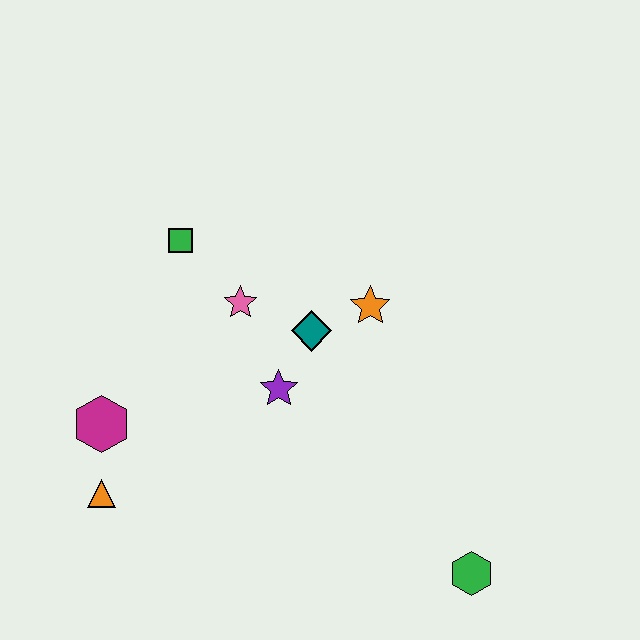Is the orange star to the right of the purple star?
Yes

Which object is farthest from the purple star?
The green hexagon is farthest from the purple star.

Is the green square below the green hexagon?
No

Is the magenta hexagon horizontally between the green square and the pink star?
No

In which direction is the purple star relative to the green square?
The purple star is below the green square.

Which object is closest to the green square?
The pink star is closest to the green square.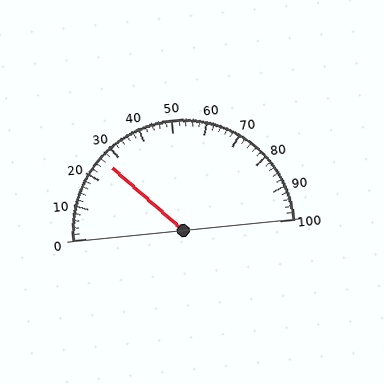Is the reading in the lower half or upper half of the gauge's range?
The reading is in the lower half of the range (0 to 100).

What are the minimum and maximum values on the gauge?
The gauge ranges from 0 to 100.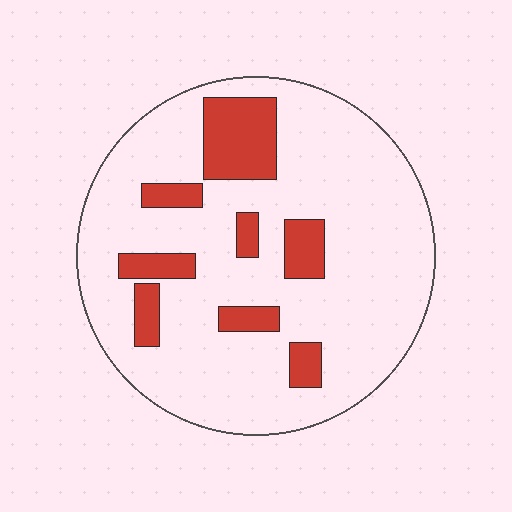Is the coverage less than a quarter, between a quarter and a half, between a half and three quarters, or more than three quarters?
Less than a quarter.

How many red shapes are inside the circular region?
8.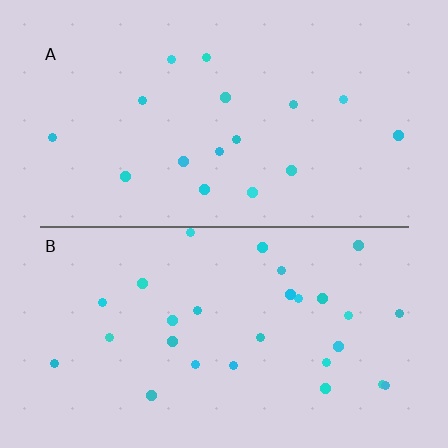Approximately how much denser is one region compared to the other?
Approximately 1.7× — region B over region A.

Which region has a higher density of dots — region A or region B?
B (the bottom).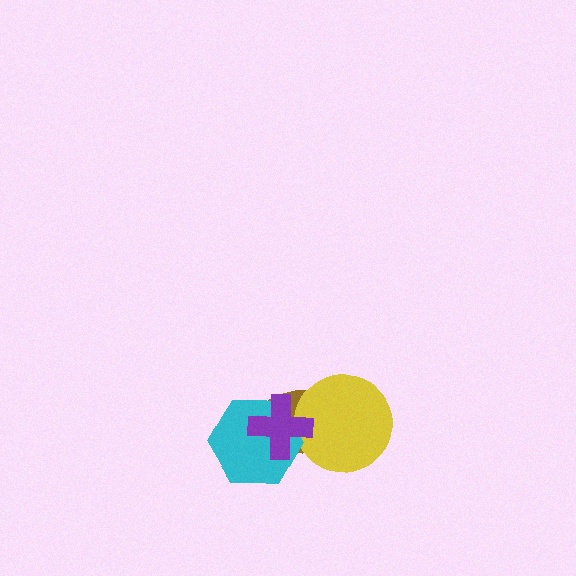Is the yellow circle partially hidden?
Yes, it is partially covered by another shape.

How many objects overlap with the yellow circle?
2 objects overlap with the yellow circle.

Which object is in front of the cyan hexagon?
The purple cross is in front of the cyan hexagon.